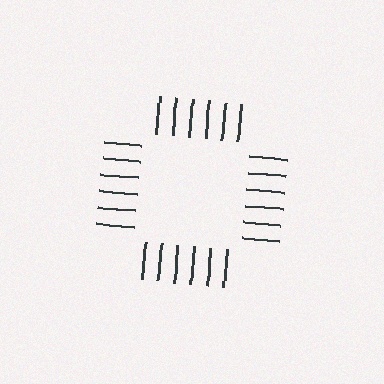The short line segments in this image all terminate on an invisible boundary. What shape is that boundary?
An illusory square — the line segments terminate on its edges but no continuous stroke is drawn.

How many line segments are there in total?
24 — 6 along each of the 4 edges.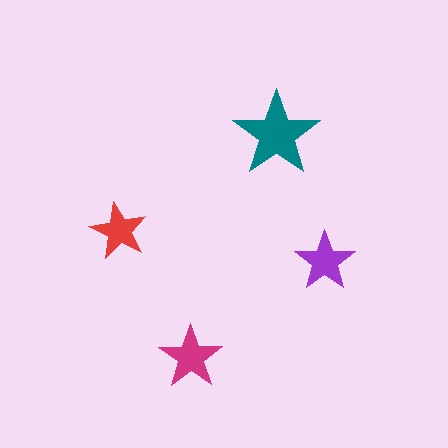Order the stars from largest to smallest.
the teal one, the magenta one, the purple one, the red one.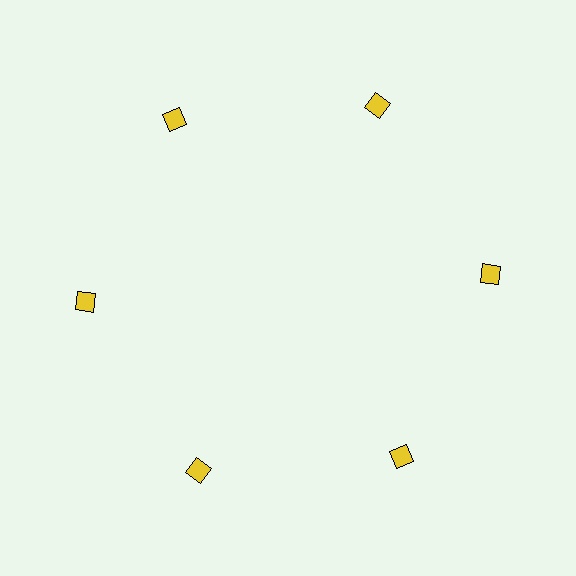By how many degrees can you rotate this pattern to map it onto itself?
The pattern maps onto itself every 60 degrees of rotation.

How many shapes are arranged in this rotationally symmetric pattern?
There are 6 shapes, arranged in 6 groups of 1.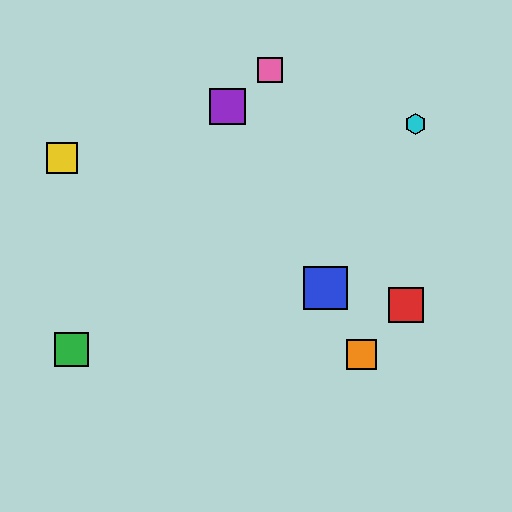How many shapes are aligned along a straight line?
3 shapes (the blue square, the purple square, the orange square) are aligned along a straight line.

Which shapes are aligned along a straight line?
The blue square, the purple square, the orange square are aligned along a straight line.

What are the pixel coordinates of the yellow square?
The yellow square is at (62, 158).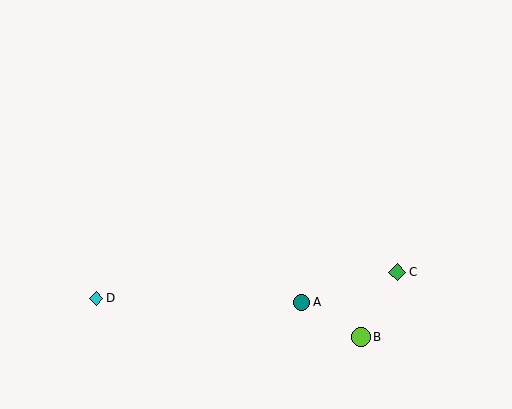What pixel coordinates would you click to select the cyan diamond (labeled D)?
Click at (96, 298) to select the cyan diamond D.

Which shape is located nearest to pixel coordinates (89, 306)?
The cyan diamond (labeled D) at (96, 298) is nearest to that location.